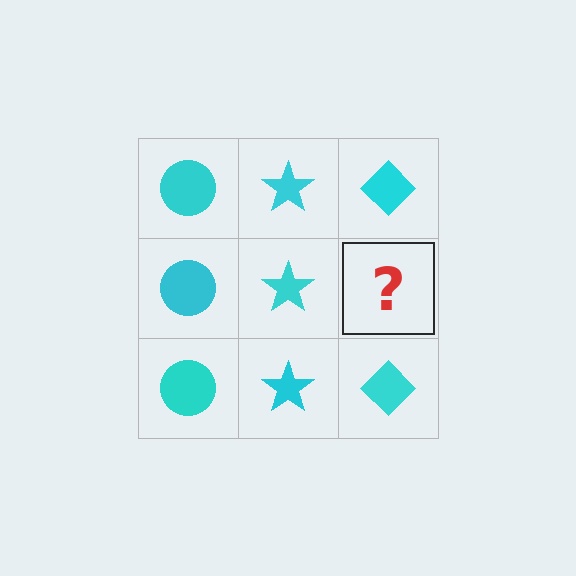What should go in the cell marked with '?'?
The missing cell should contain a cyan diamond.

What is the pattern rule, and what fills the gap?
The rule is that each column has a consistent shape. The gap should be filled with a cyan diamond.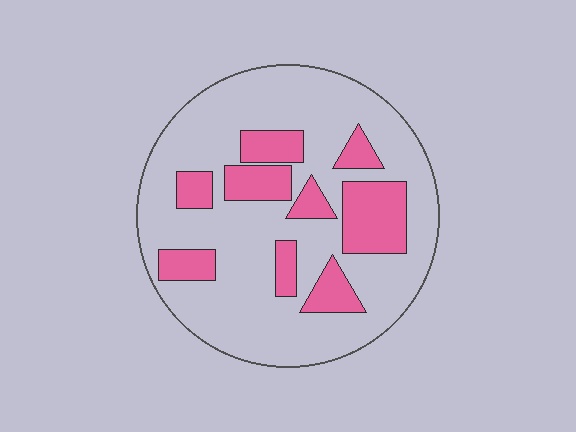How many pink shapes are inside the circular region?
9.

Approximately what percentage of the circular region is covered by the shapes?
Approximately 25%.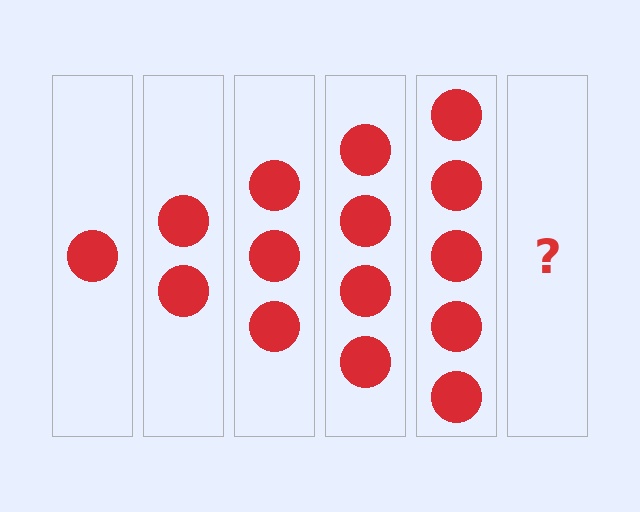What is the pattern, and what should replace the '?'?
The pattern is that each step adds one more circle. The '?' should be 6 circles.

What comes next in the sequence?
The next element should be 6 circles.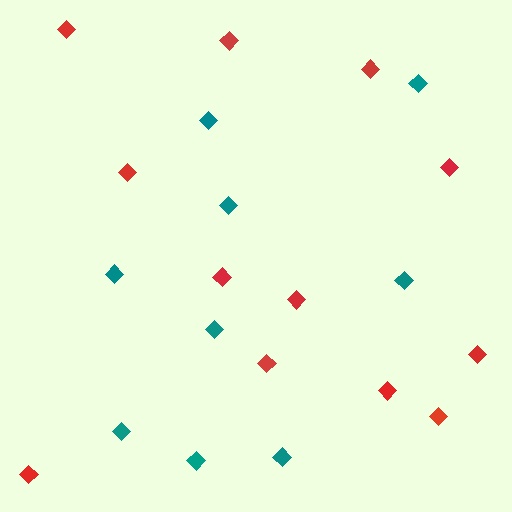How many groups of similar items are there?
There are 2 groups: one group of red diamonds (12) and one group of teal diamonds (9).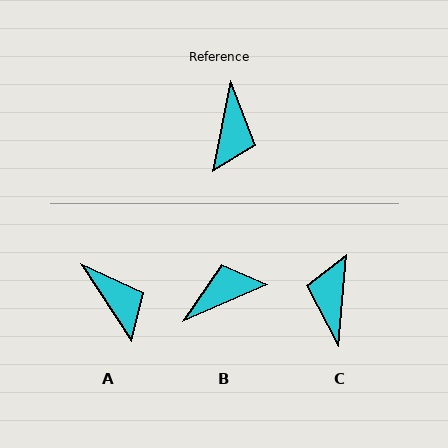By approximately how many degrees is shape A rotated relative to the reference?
Approximately 45 degrees counter-clockwise.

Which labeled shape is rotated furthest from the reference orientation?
C, about 174 degrees away.